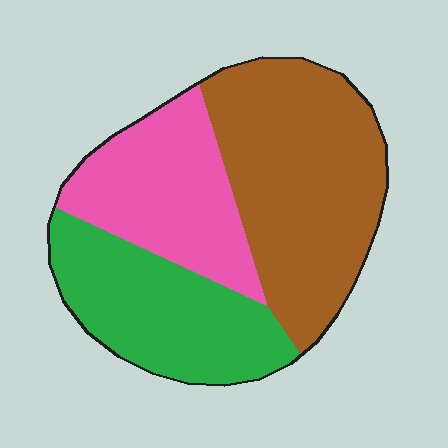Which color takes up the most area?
Brown, at roughly 45%.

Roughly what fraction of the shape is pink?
Pink takes up about one quarter (1/4) of the shape.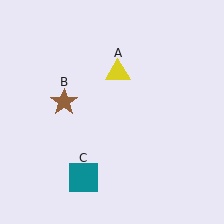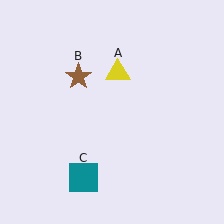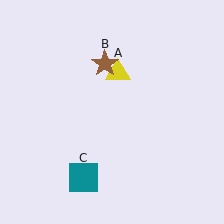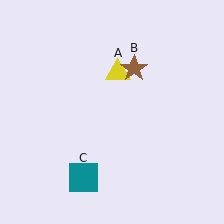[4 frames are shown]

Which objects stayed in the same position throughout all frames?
Yellow triangle (object A) and teal square (object C) remained stationary.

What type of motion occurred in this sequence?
The brown star (object B) rotated clockwise around the center of the scene.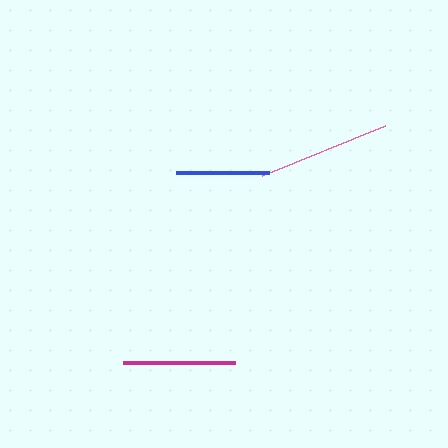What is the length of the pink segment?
The pink segment is approximately 133 pixels long.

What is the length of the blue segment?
The blue segment is approximately 93 pixels long.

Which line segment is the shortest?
The blue line is the shortest at approximately 93 pixels.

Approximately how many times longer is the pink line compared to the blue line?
The pink line is approximately 1.4 times the length of the blue line.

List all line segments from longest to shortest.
From longest to shortest: pink, magenta, blue.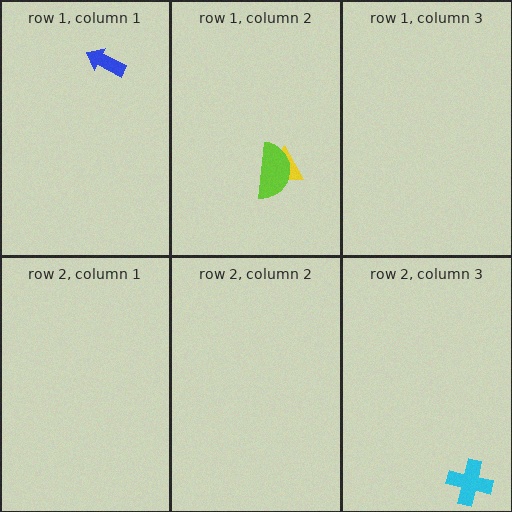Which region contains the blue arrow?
The row 1, column 1 region.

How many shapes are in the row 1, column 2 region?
2.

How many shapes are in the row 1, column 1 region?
1.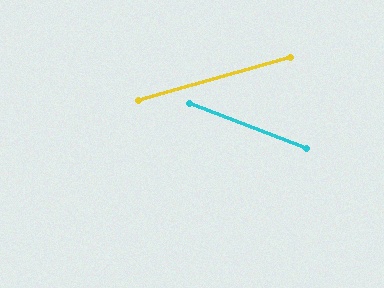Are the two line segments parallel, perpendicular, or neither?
Neither parallel nor perpendicular — they differ by about 37°.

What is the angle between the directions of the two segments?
Approximately 37 degrees.